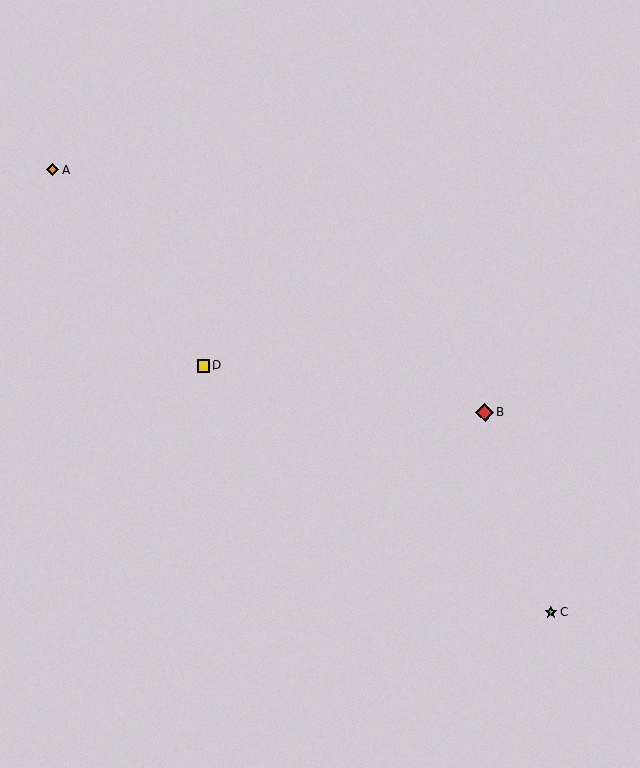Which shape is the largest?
The red diamond (labeled B) is the largest.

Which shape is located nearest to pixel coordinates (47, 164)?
The orange diamond (labeled A) at (52, 169) is nearest to that location.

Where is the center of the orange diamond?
The center of the orange diamond is at (52, 169).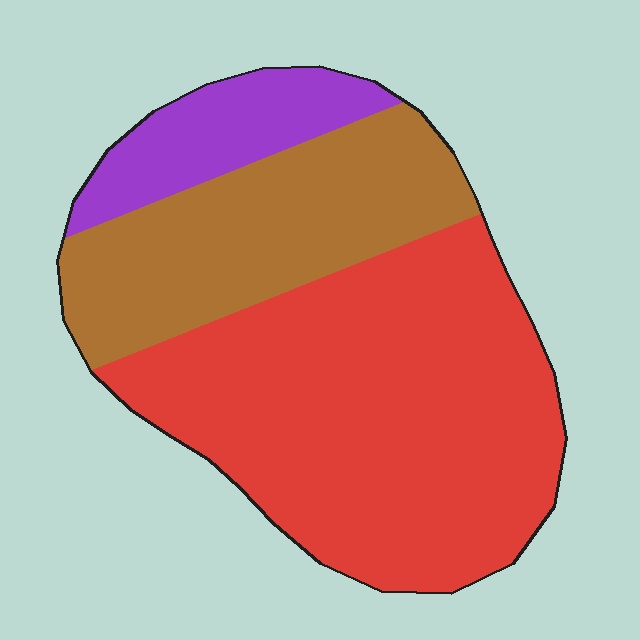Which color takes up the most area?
Red, at roughly 60%.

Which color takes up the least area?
Purple, at roughly 15%.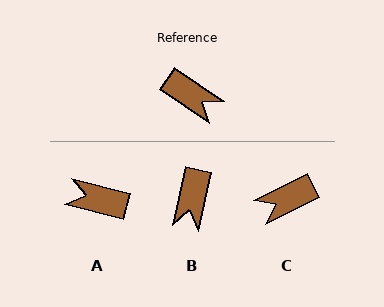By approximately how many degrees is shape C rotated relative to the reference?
Approximately 120 degrees clockwise.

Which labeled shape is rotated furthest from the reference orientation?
A, about 160 degrees away.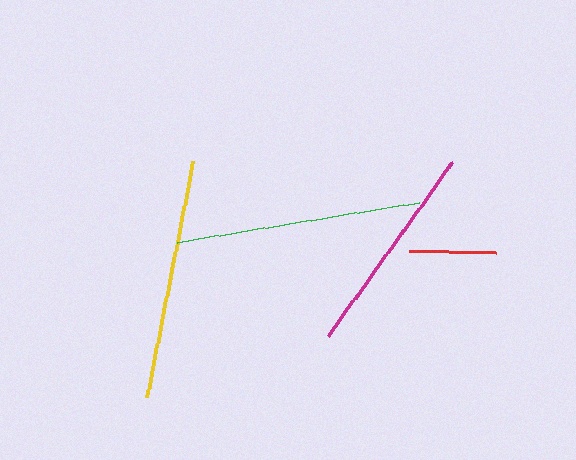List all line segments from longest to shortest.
From longest to shortest: green, yellow, magenta, red.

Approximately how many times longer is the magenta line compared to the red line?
The magenta line is approximately 2.5 times the length of the red line.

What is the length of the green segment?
The green segment is approximately 244 pixels long.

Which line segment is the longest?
The green line is the longest at approximately 244 pixels.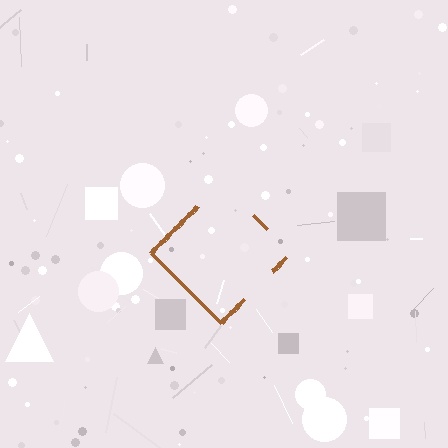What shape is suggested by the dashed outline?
The dashed outline suggests a diamond.